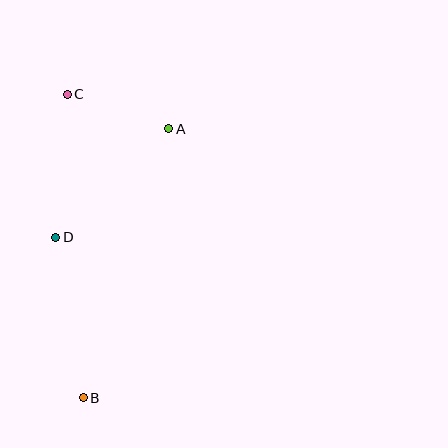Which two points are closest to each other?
Points A and C are closest to each other.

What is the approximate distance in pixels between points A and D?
The distance between A and D is approximately 156 pixels.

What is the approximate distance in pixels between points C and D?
The distance between C and D is approximately 143 pixels.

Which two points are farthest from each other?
Points B and C are farthest from each other.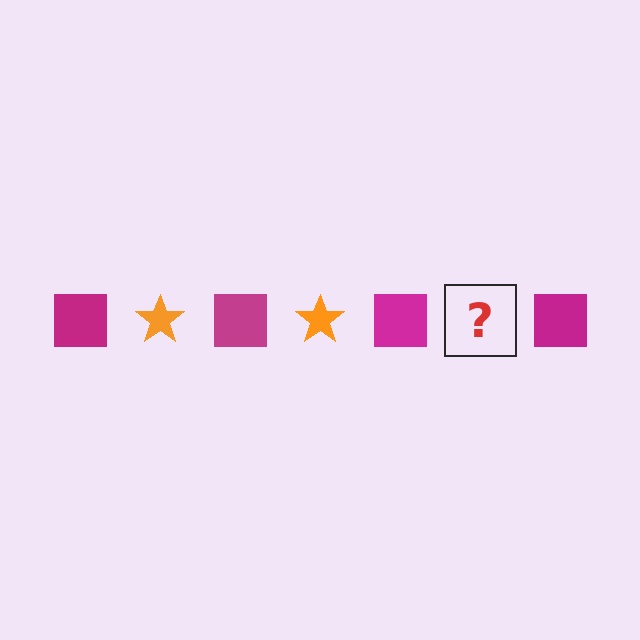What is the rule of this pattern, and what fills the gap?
The rule is that the pattern alternates between magenta square and orange star. The gap should be filled with an orange star.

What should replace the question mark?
The question mark should be replaced with an orange star.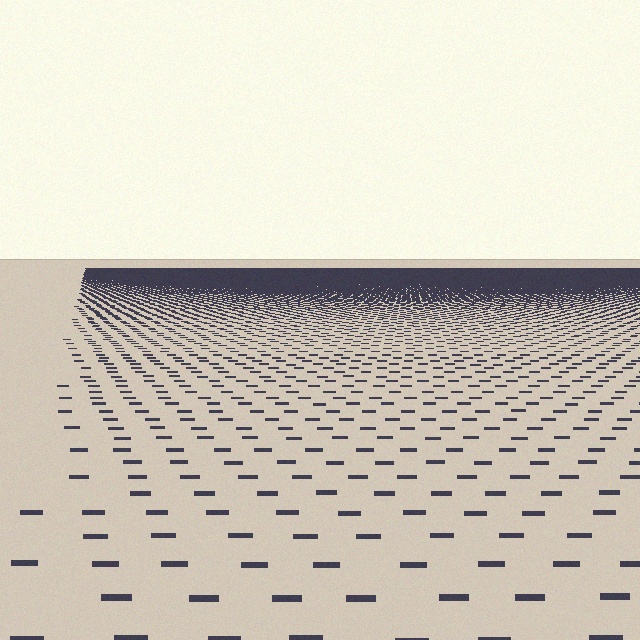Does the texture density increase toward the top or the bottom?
Density increases toward the top.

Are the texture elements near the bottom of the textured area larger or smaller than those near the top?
Larger. Near the bottom, elements are closer to the viewer and appear at a bigger on-screen size.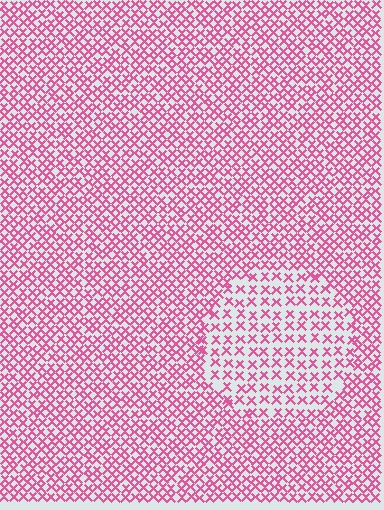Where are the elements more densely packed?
The elements are more densely packed outside the circle boundary.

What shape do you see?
I see a circle.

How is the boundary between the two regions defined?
The boundary is defined by a change in element density (approximately 1.8x ratio). All elements are the same color, size, and shape.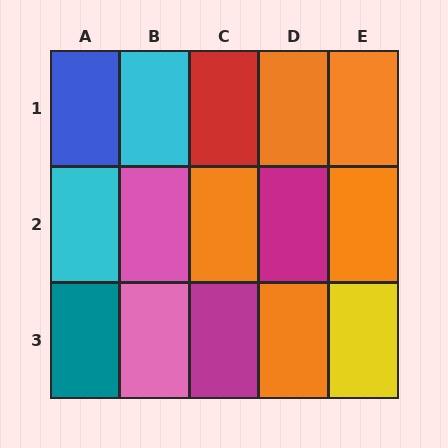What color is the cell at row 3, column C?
Magenta.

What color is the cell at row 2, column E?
Orange.